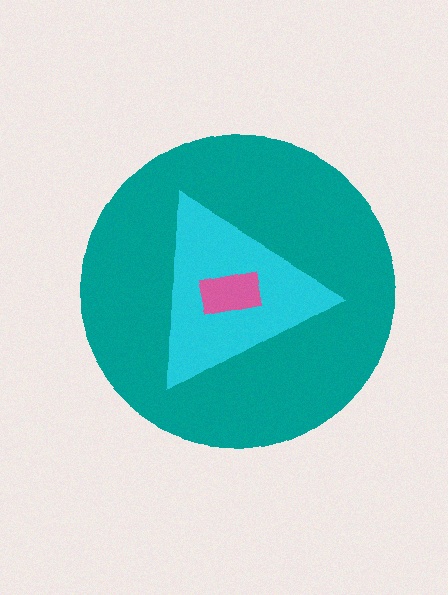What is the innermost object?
The pink rectangle.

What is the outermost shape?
The teal circle.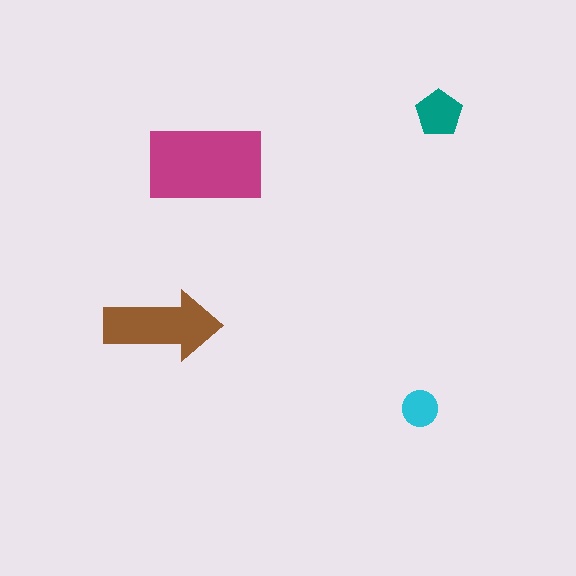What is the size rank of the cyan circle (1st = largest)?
4th.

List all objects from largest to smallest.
The magenta rectangle, the brown arrow, the teal pentagon, the cyan circle.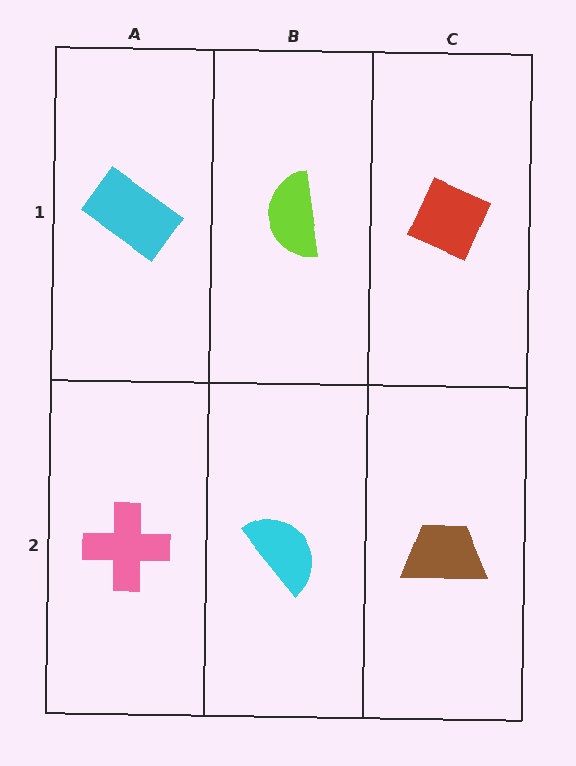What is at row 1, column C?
A red diamond.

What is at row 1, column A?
A cyan rectangle.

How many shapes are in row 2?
3 shapes.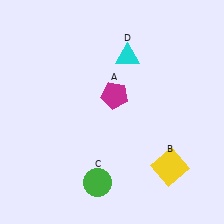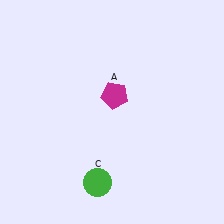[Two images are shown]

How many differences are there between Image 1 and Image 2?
There are 2 differences between the two images.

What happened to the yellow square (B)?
The yellow square (B) was removed in Image 2. It was in the bottom-right area of Image 1.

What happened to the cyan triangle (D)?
The cyan triangle (D) was removed in Image 2. It was in the top-right area of Image 1.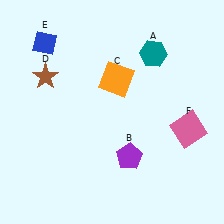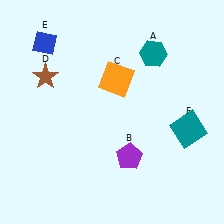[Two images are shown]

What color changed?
The square (F) changed from pink in Image 1 to teal in Image 2.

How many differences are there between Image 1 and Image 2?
There is 1 difference between the two images.